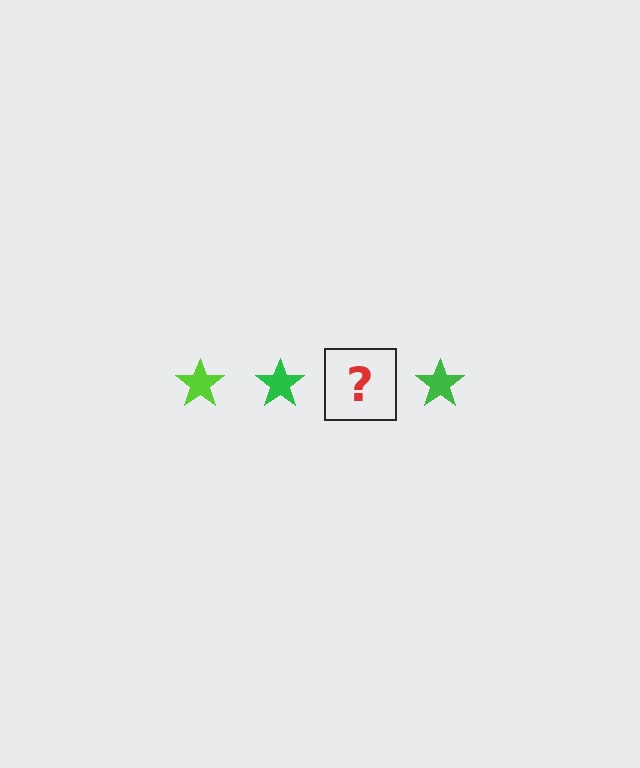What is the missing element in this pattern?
The missing element is a lime star.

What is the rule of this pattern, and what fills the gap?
The rule is that the pattern cycles through lime, green stars. The gap should be filled with a lime star.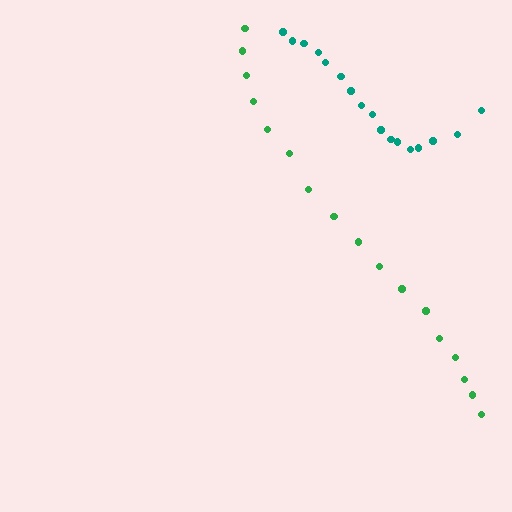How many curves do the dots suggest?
There are 2 distinct paths.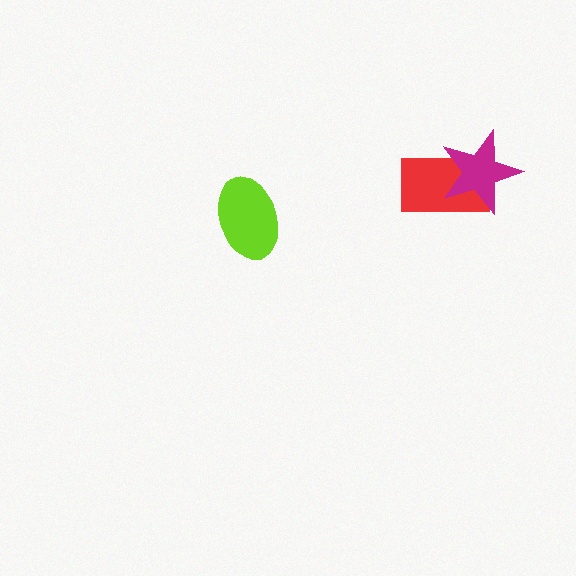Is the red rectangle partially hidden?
Yes, it is partially covered by another shape.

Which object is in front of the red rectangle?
The magenta star is in front of the red rectangle.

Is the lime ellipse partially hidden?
No, no other shape covers it.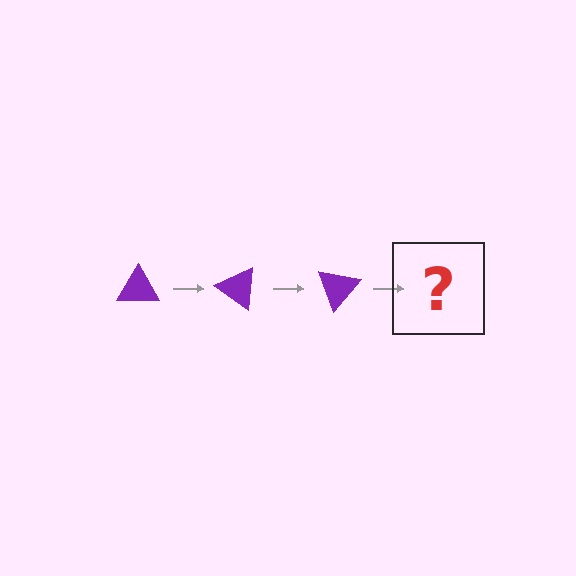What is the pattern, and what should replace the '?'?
The pattern is that the triangle rotates 35 degrees each step. The '?' should be a purple triangle rotated 105 degrees.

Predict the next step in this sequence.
The next step is a purple triangle rotated 105 degrees.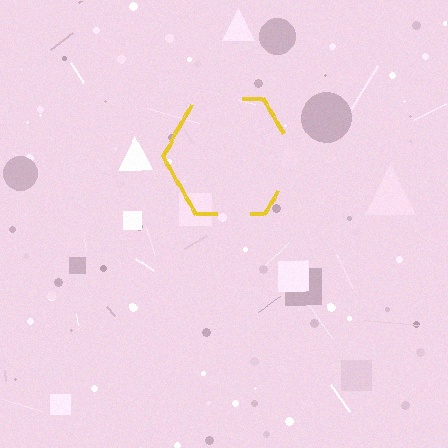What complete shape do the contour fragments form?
The contour fragments form a hexagon.